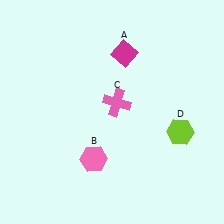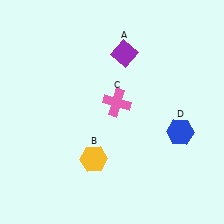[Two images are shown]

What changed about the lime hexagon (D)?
In Image 1, D is lime. In Image 2, it changed to blue.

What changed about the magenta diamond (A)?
In Image 1, A is magenta. In Image 2, it changed to purple.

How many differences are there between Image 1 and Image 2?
There are 3 differences between the two images.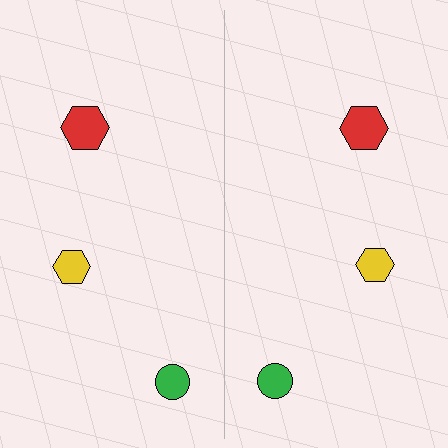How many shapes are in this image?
There are 6 shapes in this image.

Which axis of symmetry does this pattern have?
The pattern has a vertical axis of symmetry running through the center of the image.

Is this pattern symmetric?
Yes, this pattern has bilateral (reflection) symmetry.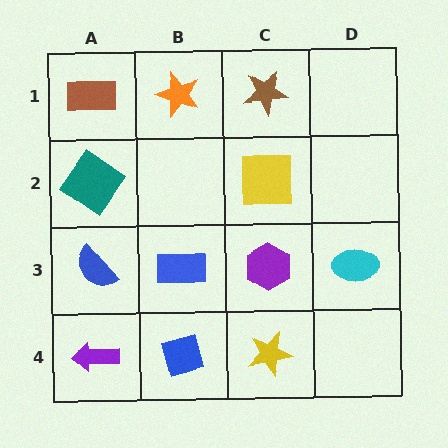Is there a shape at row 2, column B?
No, that cell is empty.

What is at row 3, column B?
A blue rectangle.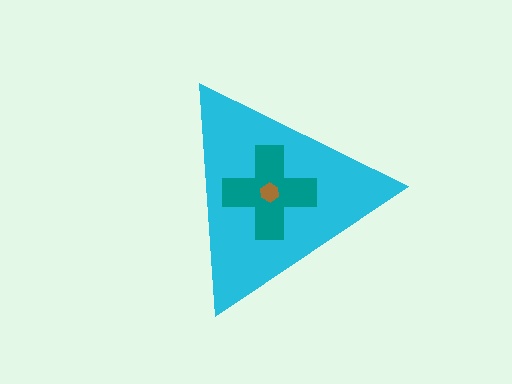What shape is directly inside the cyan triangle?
The teal cross.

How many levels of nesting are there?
3.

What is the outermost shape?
The cyan triangle.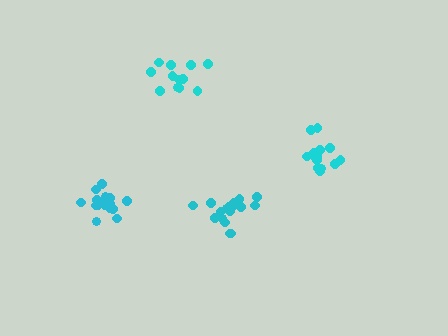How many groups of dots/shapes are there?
There are 4 groups.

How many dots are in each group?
Group 1: 14 dots, Group 2: 17 dots, Group 3: 17 dots, Group 4: 12 dots (60 total).